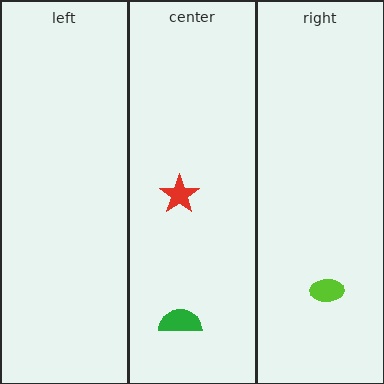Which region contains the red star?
The center region.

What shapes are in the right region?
The lime ellipse.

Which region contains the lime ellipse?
The right region.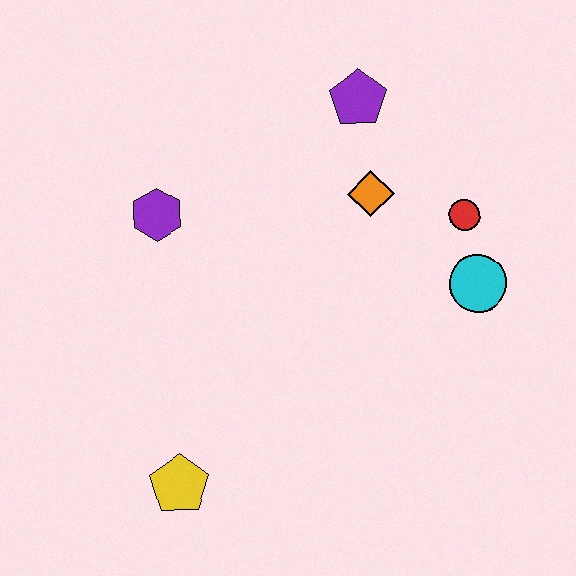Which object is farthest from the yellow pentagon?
The purple pentagon is farthest from the yellow pentagon.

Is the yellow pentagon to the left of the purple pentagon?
Yes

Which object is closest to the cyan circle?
The red circle is closest to the cyan circle.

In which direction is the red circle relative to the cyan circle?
The red circle is above the cyan circle.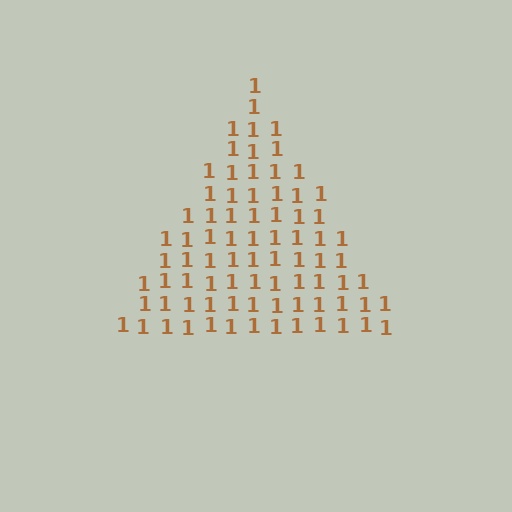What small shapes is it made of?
It is made of small digit 1's.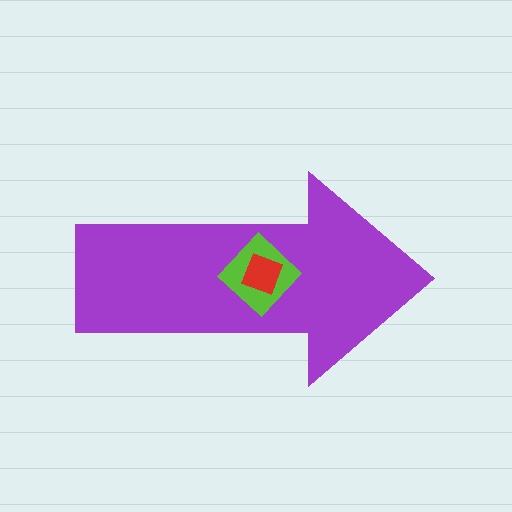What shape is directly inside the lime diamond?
The red square.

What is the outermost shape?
The purple arrow.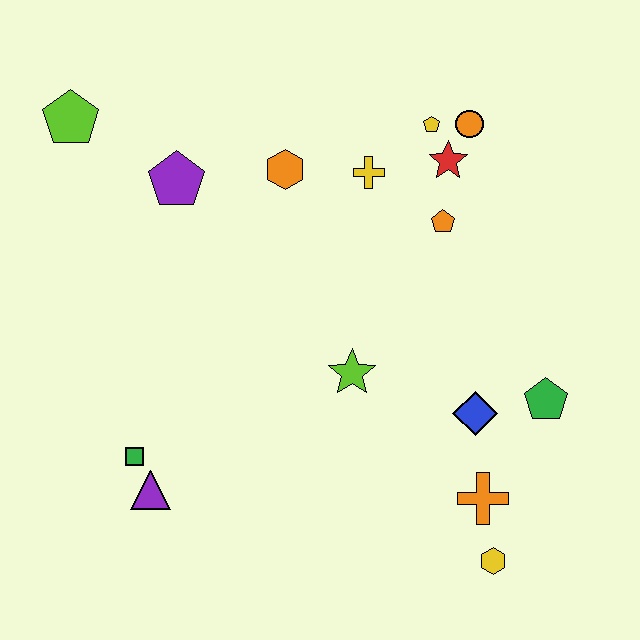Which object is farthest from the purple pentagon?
The yellow hexagon is farthest from the purple pentagon.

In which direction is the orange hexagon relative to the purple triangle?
The orange hexagon is above the purple triangle.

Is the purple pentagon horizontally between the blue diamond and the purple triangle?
Yes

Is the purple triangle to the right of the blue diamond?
No